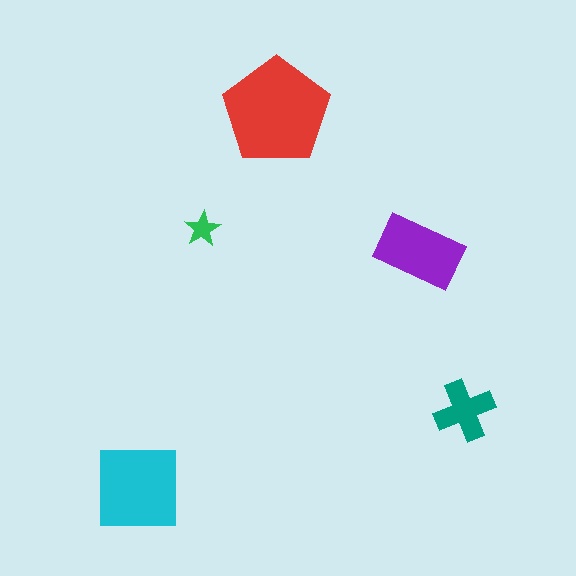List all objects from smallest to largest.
The green star, the teal cross, the purple rectangle, the cyan square, the red pentagon.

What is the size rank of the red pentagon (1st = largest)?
1st.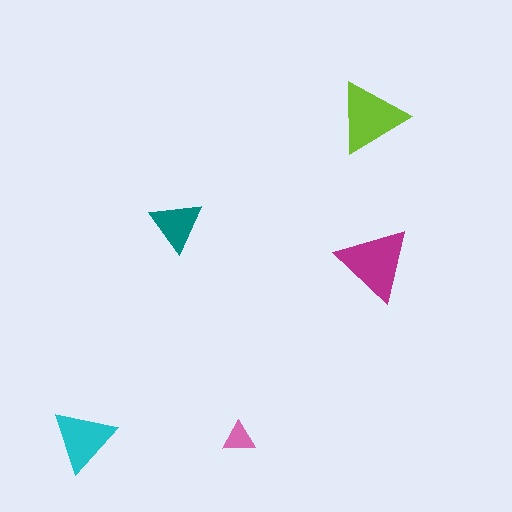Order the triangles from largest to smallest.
the magenta one, the lime one, the cyan one, the teal one, the pink one.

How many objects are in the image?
There are 5 objects in the image.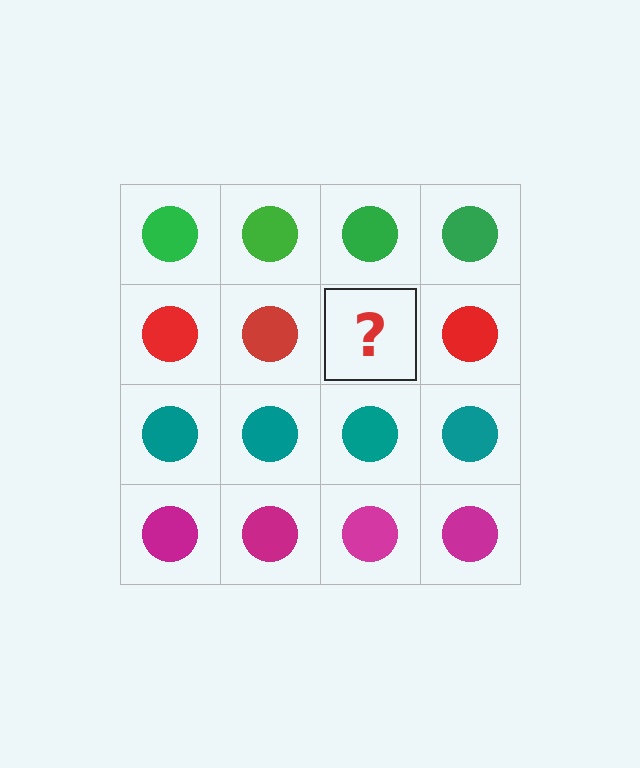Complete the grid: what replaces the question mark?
The question mark should be replaced with a red circle.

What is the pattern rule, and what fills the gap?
The rule is that each row has a consistent color. The gap should be filled with a red circle.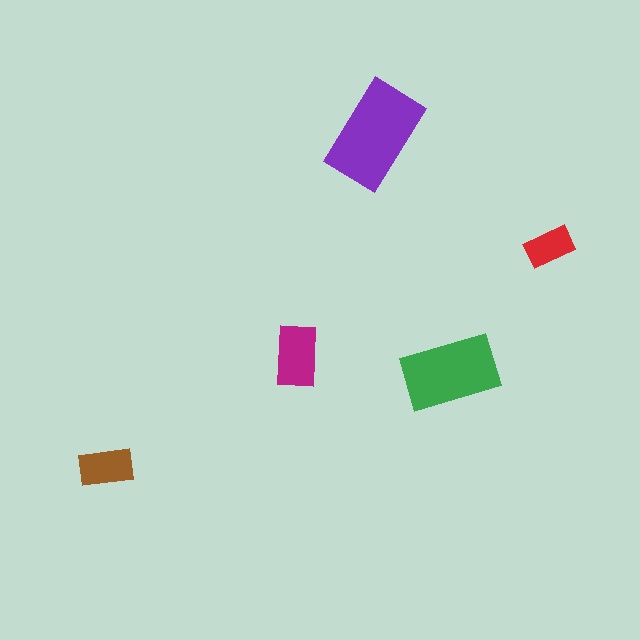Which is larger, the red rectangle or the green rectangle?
The green one.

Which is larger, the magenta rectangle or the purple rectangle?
The purple one.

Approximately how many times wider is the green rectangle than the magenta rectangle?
About 1.5 times wider.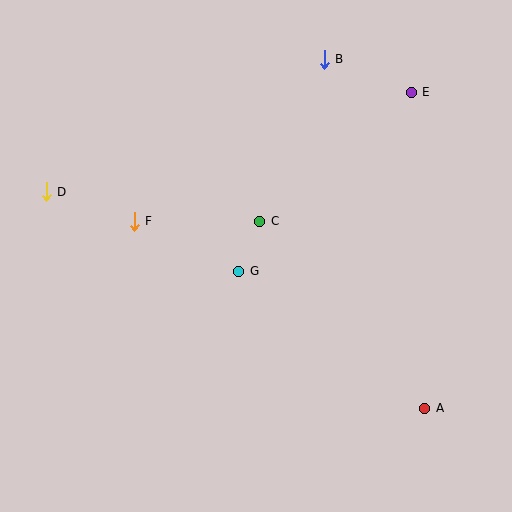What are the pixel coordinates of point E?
Point E is at (411, 92).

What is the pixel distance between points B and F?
The distance between B and F is 250 pixels.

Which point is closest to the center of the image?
Point G at (239, 271) is closest to the center.